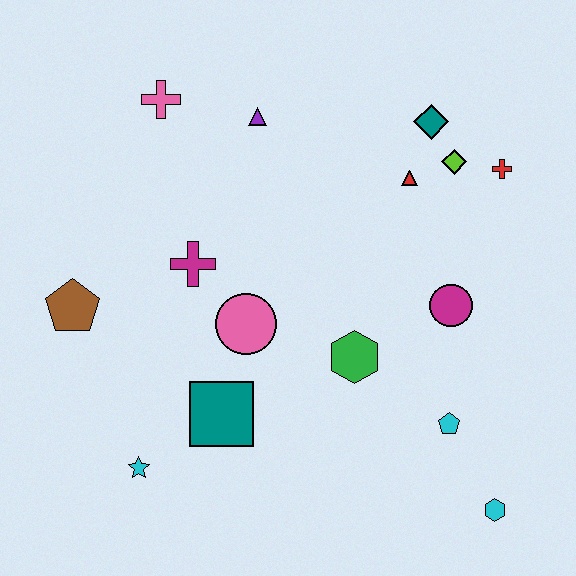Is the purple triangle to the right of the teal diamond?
No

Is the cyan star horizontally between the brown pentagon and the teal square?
Yes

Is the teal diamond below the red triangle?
No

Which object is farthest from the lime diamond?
The cyan star is farthest from the lime diamond.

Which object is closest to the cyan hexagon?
The cyan pentagon is closest to the cyan hexagon.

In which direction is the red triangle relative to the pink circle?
The red triangle is to the right of the pink circle.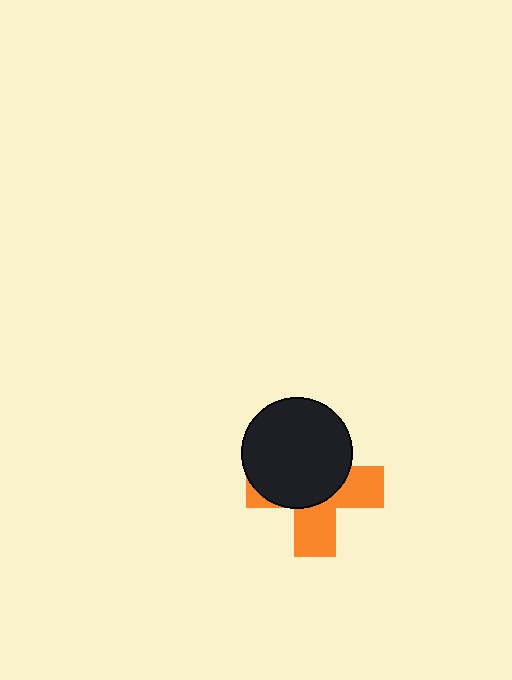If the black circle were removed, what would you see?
You would see the complete orange cross.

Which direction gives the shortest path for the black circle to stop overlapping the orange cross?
Moving up gives the shortest separation.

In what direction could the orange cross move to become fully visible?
The orange cross could move down. That would shift it out from behind the black circle entirely.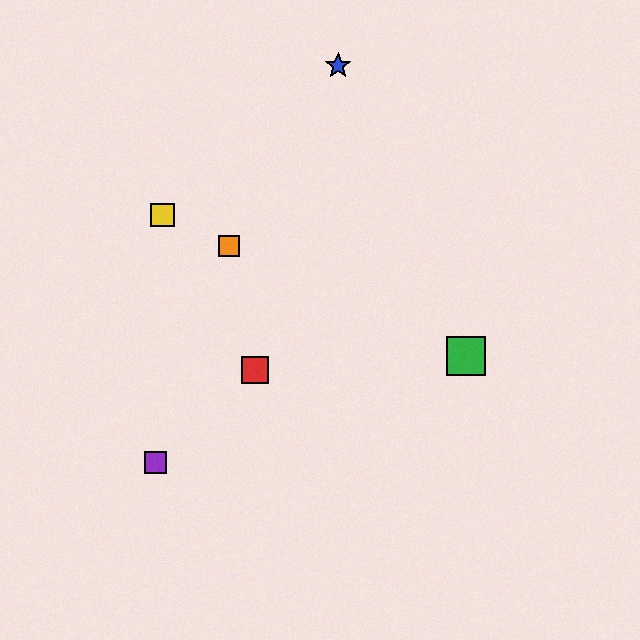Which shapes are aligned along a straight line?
The green square, the yellow square, the orange square are aligned along a straight line.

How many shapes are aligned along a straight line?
3 shapes (the green square, the yellow square, the orange square) are aligned along a straight line.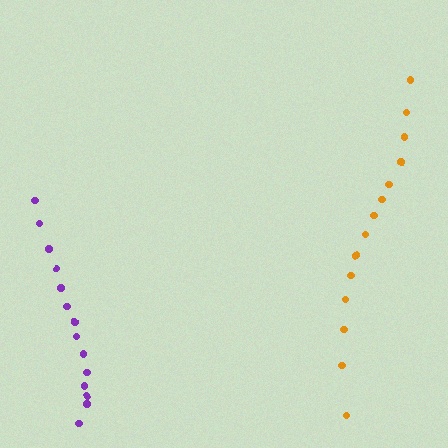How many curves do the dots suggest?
There are 2 distinct paths.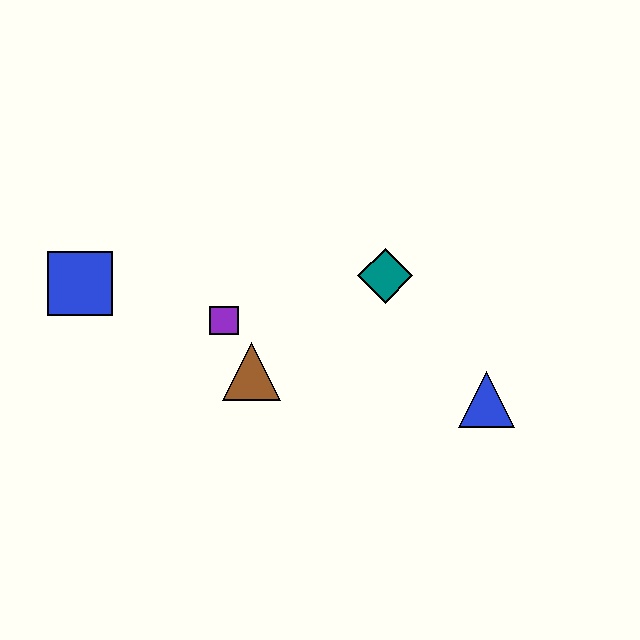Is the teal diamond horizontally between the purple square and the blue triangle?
Yes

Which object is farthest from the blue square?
The blue triangle is farthest from the blue square.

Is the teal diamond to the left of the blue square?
No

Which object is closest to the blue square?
The purple square is closest to the blue square.